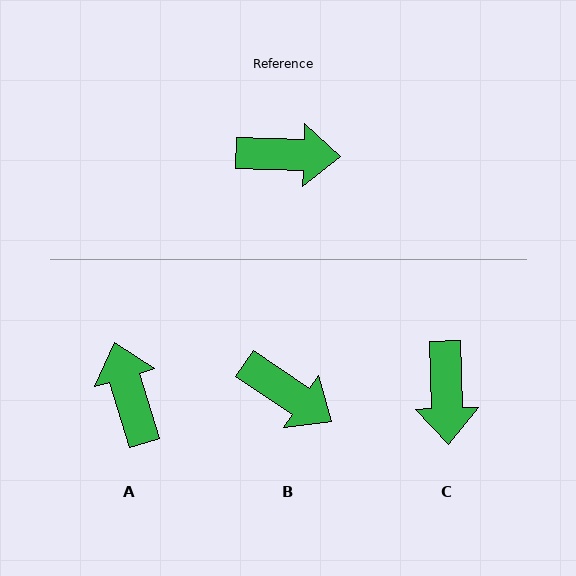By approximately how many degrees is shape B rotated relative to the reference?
Approximately 32 degrees clockwise.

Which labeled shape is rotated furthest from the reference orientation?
A, about 108 degrees away.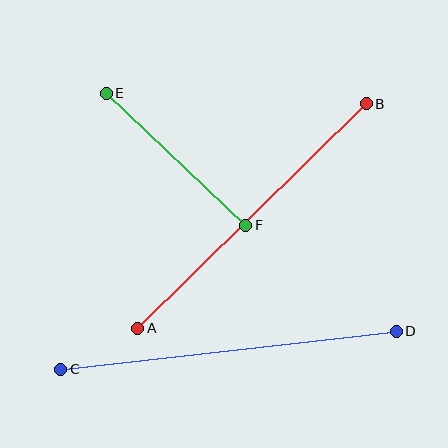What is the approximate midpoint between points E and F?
The midpoint is at approximately (176, 159) pixels.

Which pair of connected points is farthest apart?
Points C and D are farthest apart.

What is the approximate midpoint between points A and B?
The midpoint is at approximately (252, 216) pixels.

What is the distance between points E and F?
The distance is approximately 192 pixels.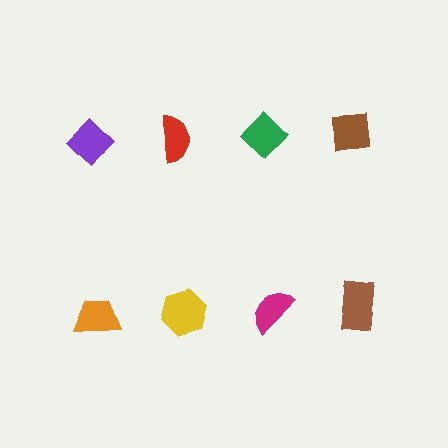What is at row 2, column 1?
An orange trapezoid.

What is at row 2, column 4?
A brown rectangle.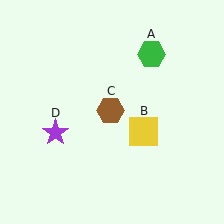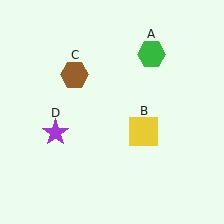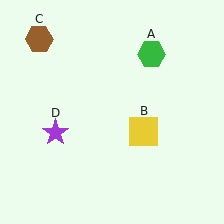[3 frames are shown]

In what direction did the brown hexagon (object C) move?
The brown hexagon (object C) moved up and to the left.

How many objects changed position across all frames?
1 object changed position: brown hexagon (object C).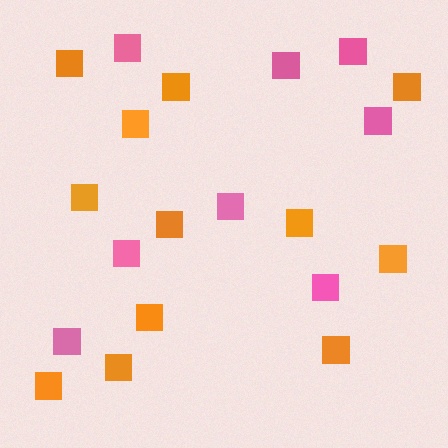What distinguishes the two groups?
There are 2 groups: one group of orange squares (12) and one group of pink squares (8).